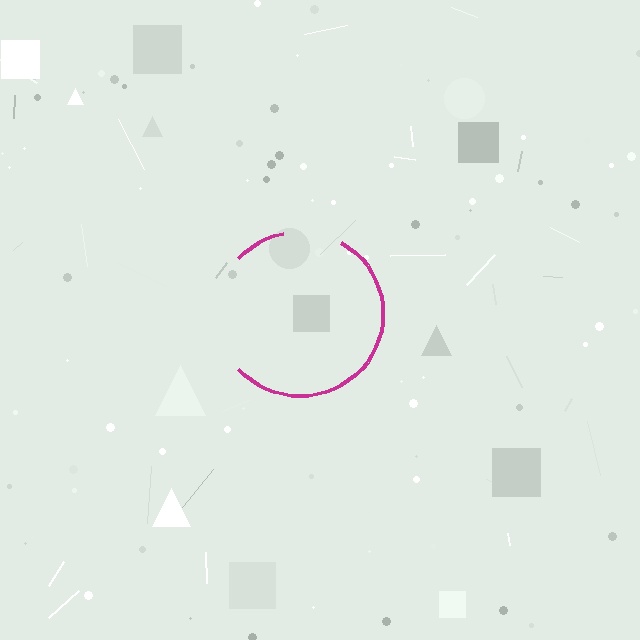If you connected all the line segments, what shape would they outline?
They would outline a circle.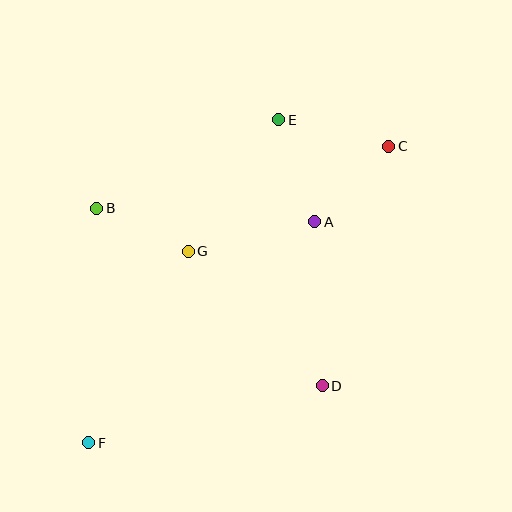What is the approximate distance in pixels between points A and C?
The distance between A and C is approximately 106 pixels.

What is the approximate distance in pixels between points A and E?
The distance between A and E is approximately 108 pixels.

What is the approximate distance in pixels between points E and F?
The distance between E and F is approximately 375 pixels.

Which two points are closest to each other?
Points B and G are closest to each other.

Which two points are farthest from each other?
Points C and F are farthest from each other.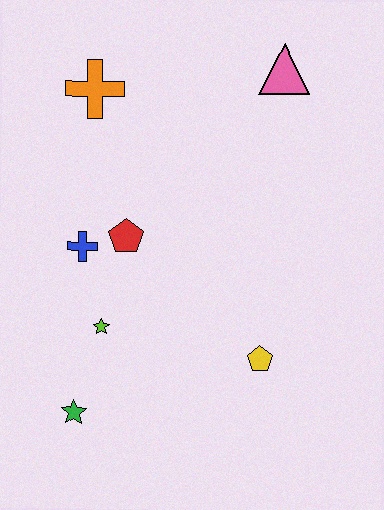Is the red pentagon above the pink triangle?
No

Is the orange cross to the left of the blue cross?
No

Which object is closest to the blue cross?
The red pentagon is closest to the blue cross.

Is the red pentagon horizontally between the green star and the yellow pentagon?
Yes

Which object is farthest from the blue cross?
The pink triangle is farthest from the blue cross.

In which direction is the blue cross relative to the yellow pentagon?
The blue cross is to the left of the yellow pentagon.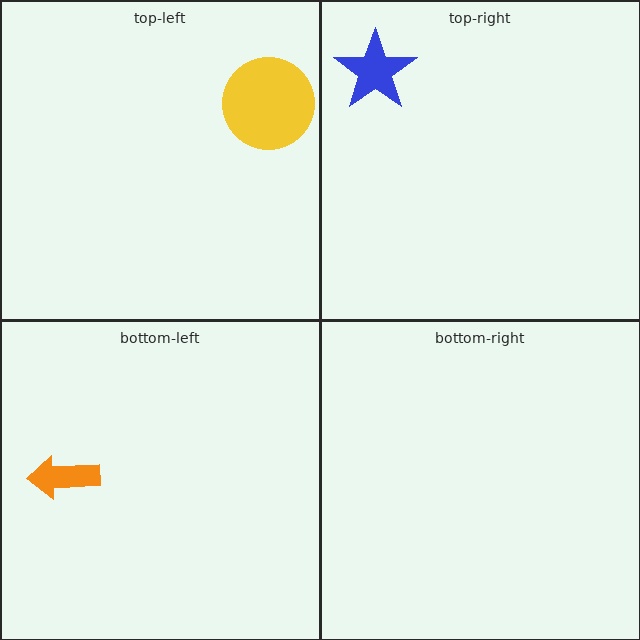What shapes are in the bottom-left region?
The orange arrow.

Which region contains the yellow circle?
The top-left region.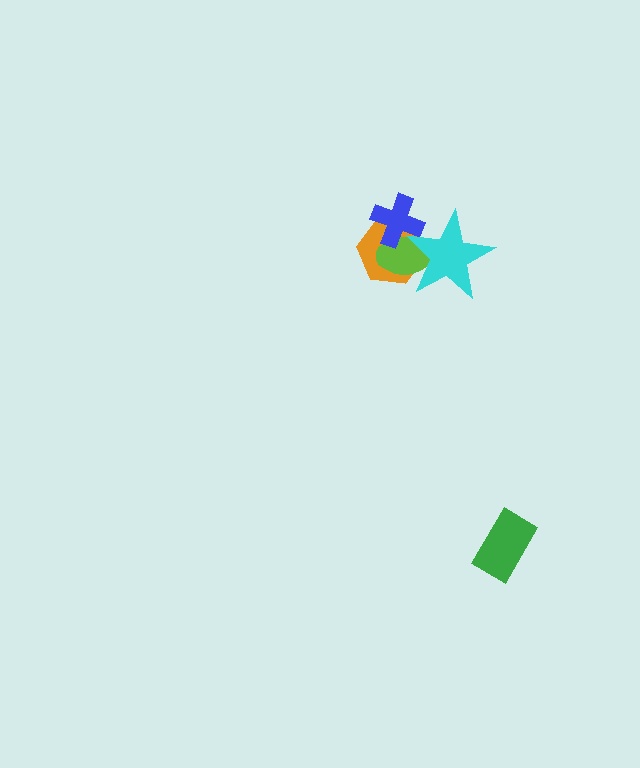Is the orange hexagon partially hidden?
Yes, it is partially covered by another shape.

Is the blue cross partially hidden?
Yes, it is partially covered by another shape.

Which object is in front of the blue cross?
The cyan star is in front of the blue cross.